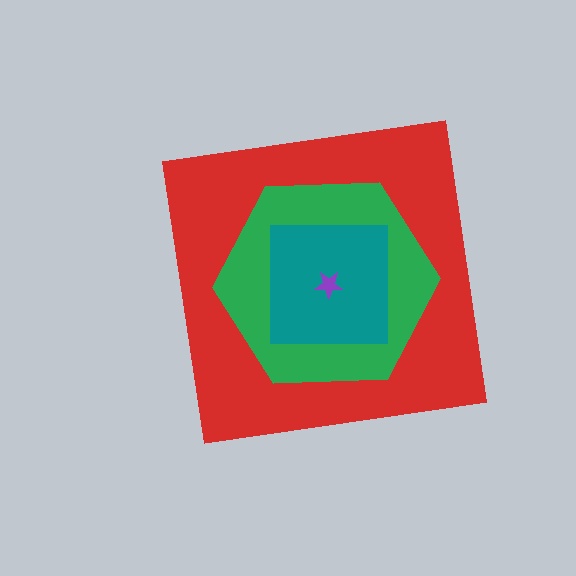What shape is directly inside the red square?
The green hexagon.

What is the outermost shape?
The red square.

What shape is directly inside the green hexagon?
The teal square.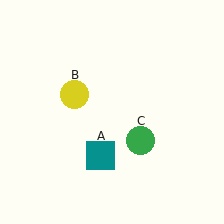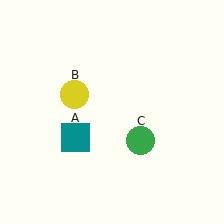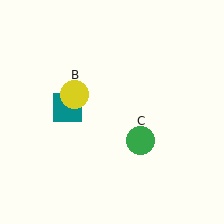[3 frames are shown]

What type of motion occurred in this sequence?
The teal square (object A) rotated clockwise around the center of the scene.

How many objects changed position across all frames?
1 object changed position: teal square (object A).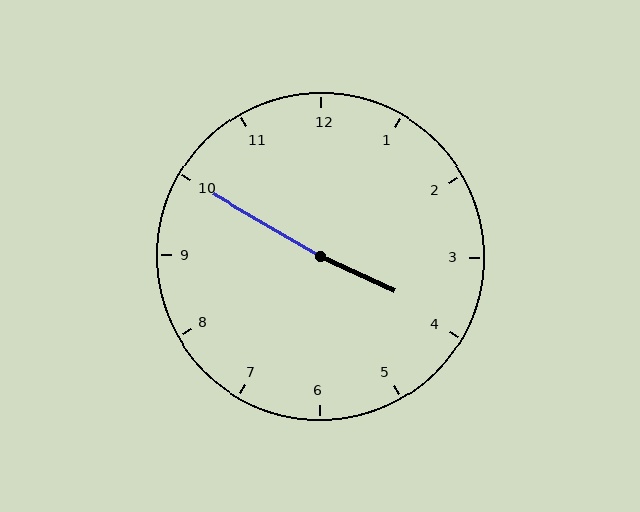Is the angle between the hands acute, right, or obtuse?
It is obtuse.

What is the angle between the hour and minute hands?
Approximately 175 degrees.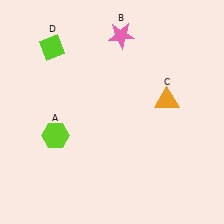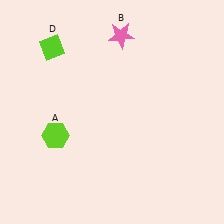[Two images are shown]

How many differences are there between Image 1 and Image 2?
There is 1 difference between the two images.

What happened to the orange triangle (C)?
The orange triangle (C) was removed in Image 2. It was in the top-right area of Image 1.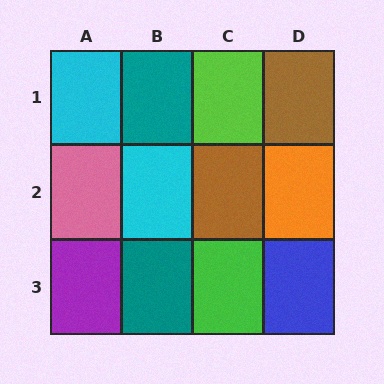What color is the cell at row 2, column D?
Orange.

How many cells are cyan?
2 cells are cyan.